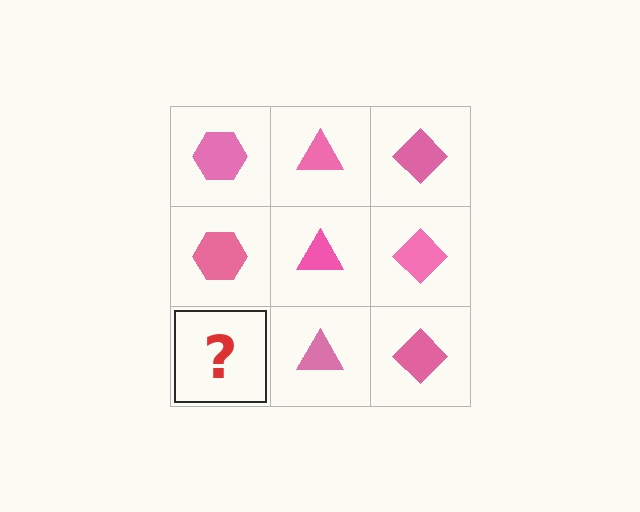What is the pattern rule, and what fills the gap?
The rule is that each column has a consistent shape. The gap should be filled with a pink hexagon.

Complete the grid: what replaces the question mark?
The question mark should be replaced with a pink hexagon.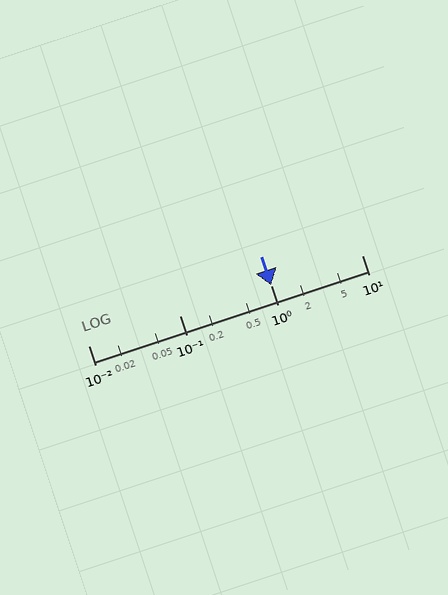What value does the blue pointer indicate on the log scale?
The pointer indicates approximately 1.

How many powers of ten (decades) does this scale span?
The scale spans 3 decades, from 0.01 to 10.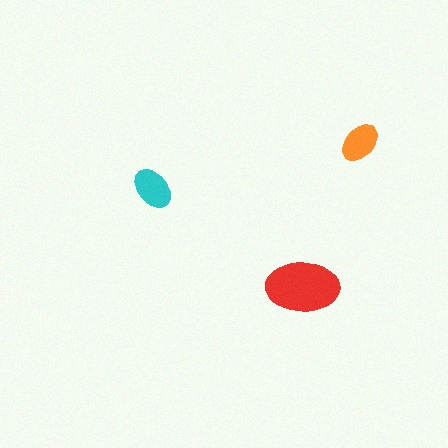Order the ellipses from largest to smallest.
the red one, the cyan one, the orange one.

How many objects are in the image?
There are 3 objects in the image.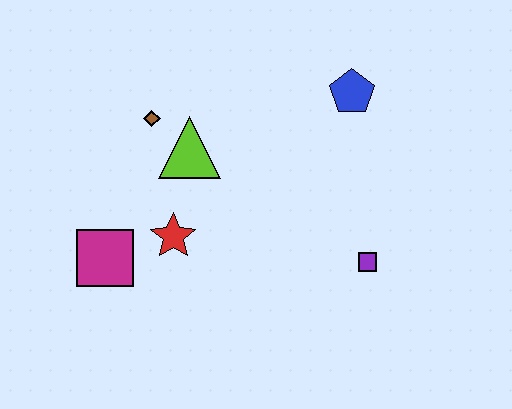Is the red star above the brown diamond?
No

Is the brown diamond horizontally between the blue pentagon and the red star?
No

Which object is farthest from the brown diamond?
The purple square is farthest from the brown diamond.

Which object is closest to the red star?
The magenta square is closest to the red star.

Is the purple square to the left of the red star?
No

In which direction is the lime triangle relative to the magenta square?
The lime triangle is above the magenta square.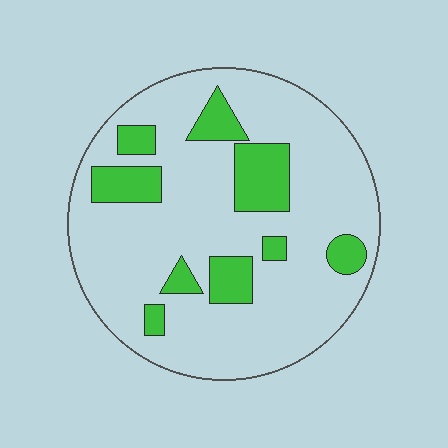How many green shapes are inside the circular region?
9.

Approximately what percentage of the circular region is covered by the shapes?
Approximately 20%.